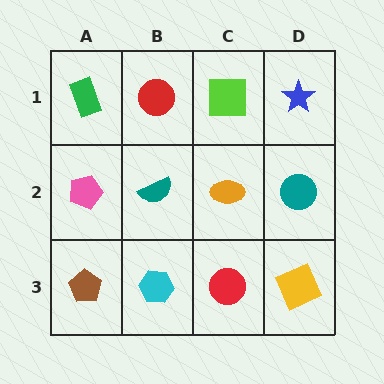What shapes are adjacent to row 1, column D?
A teal circle (row 2, column D), a lime square (row 1, column C).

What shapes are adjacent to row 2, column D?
A blue star (row 1, column D), a yellow square (row 3, column D), an orange ellipse (row 2, column C).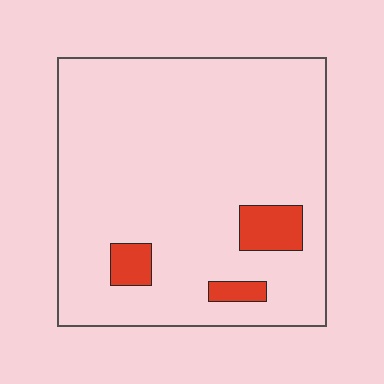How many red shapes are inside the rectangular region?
3.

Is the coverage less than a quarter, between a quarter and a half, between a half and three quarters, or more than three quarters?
Less than a quarter.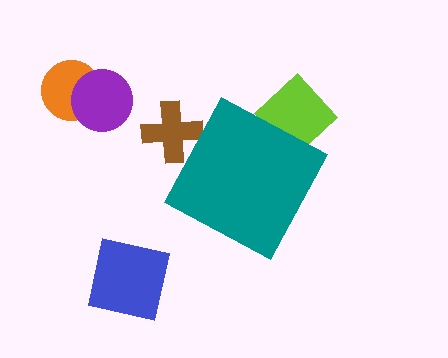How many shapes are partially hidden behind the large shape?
2 shapes are partially hidden.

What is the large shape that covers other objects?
A teal diamond.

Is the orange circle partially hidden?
No, the orange circle is fully visible.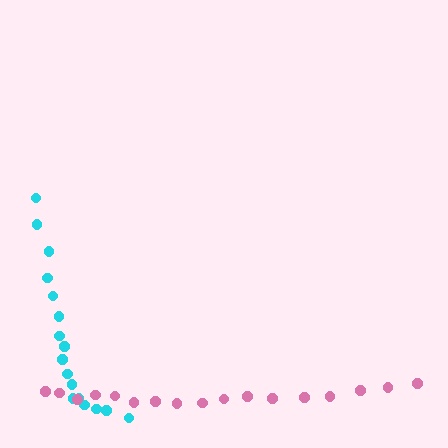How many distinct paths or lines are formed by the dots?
There are 2 distinct paths.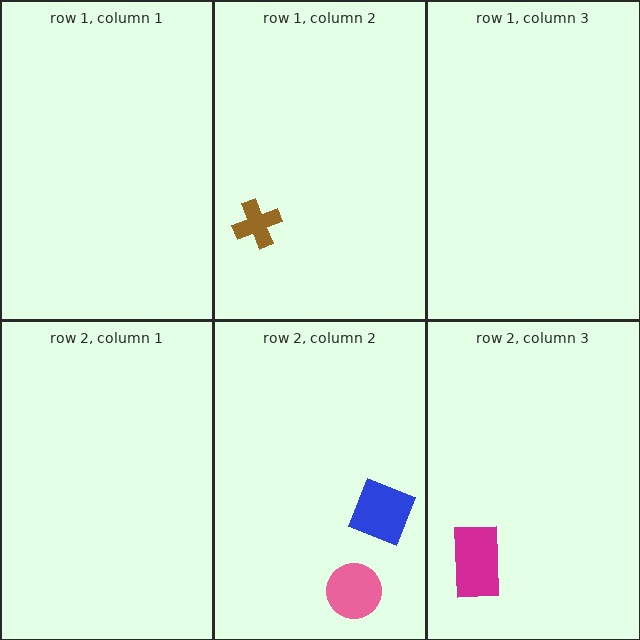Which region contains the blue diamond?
The row 2, column 2 region.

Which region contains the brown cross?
The row 1, column 2 region.